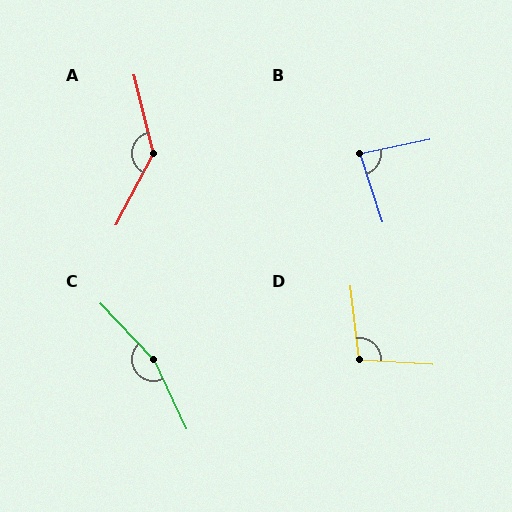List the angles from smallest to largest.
B (83°), D (100°), A (139°), C (162°).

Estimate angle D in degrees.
Approximately 100 degrees.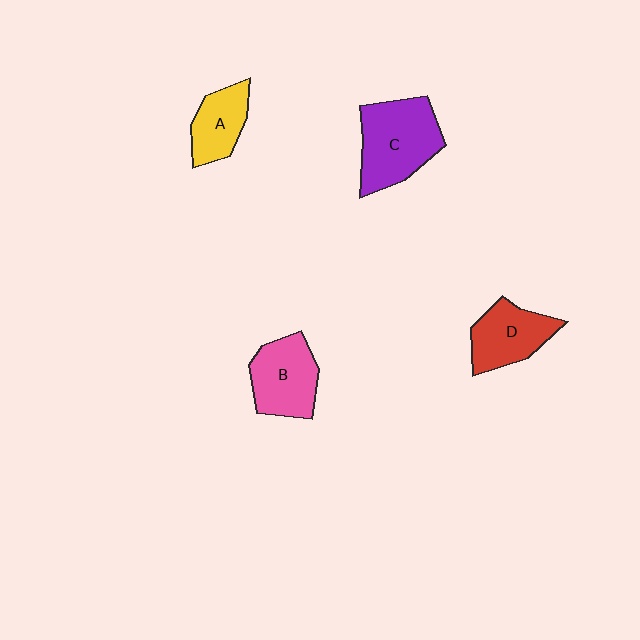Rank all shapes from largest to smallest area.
From largest to smallest: C (purple), B (pink), D (red), A (yellow).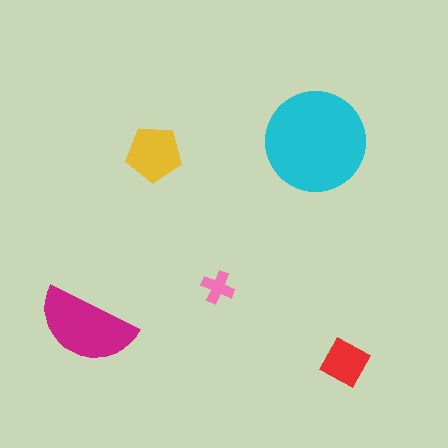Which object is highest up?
The cyan circle is topmost.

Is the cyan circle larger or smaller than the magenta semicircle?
Larger.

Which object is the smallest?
The pink cross.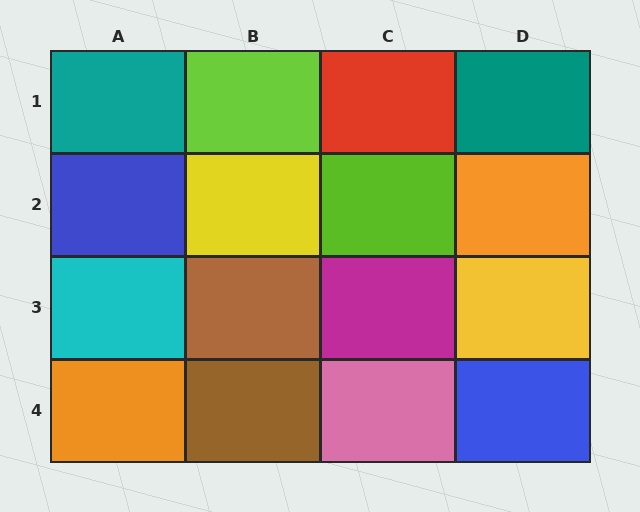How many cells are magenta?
1 cell is magenta.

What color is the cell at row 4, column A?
Orange.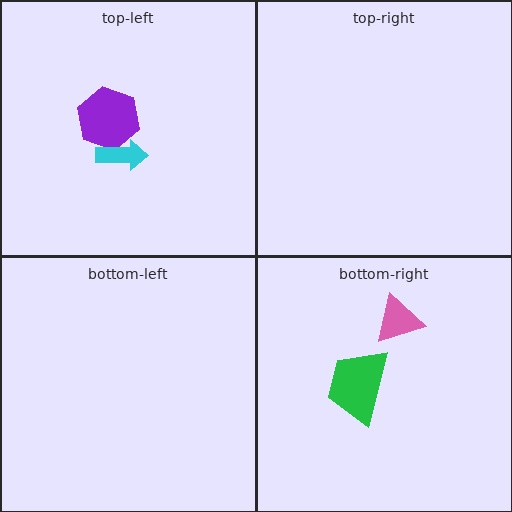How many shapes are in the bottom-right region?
2.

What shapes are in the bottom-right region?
The pink triangle, the green trapezoid.